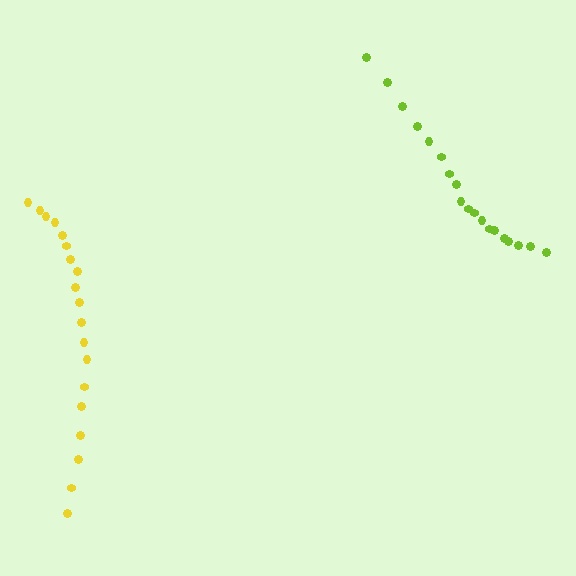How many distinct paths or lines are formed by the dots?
There are 2 distinct paths.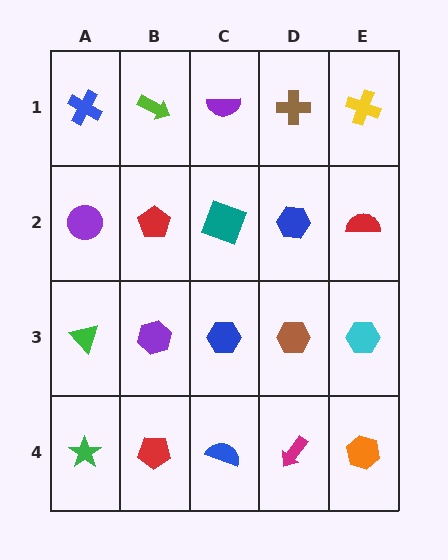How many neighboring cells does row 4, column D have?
3.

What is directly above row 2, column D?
A brown cross.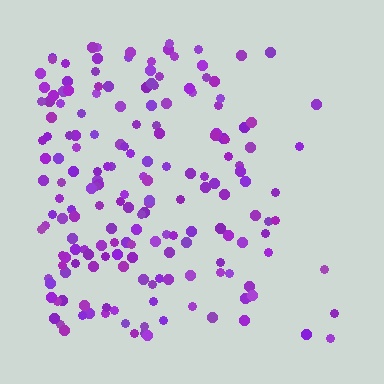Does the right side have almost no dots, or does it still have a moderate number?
Still a moderate number, just noticeably fewer than the left.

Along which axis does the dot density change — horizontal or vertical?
Horizontal.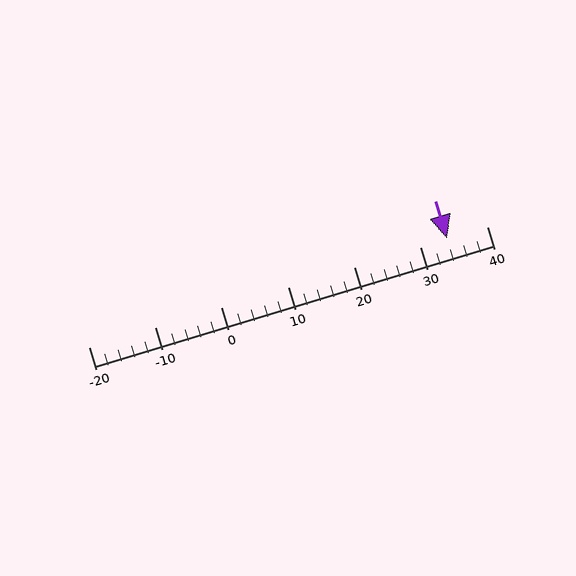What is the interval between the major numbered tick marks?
The major tick marks are spaced 10 units apart.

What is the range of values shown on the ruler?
The ruler shows values from -20 to 40.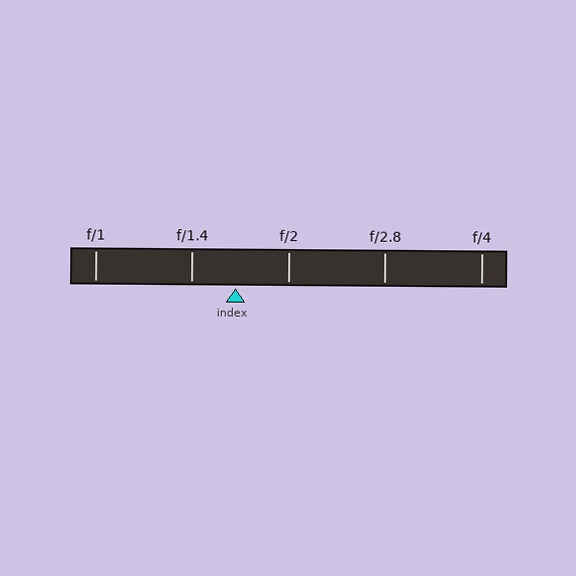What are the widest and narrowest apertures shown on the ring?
The widest aperture shown is f/1 and the narrowest is f/4.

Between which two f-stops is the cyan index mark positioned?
The index mark is between f/1.4 and f/2.